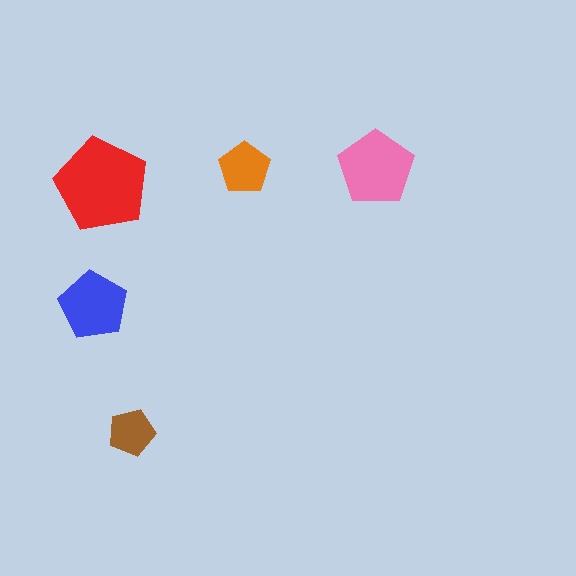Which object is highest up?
The orange pentagon is topmost.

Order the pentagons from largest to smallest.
the red one, the pink one, the blue one, the orange one, the brown one.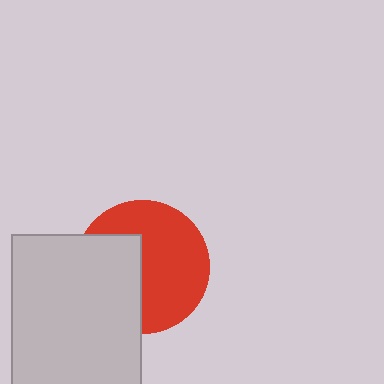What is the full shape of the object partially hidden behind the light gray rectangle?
The partially hidden object is a red circle.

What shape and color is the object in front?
The object in front is a light gray rectangle.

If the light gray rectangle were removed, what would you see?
You would see the complete red circle.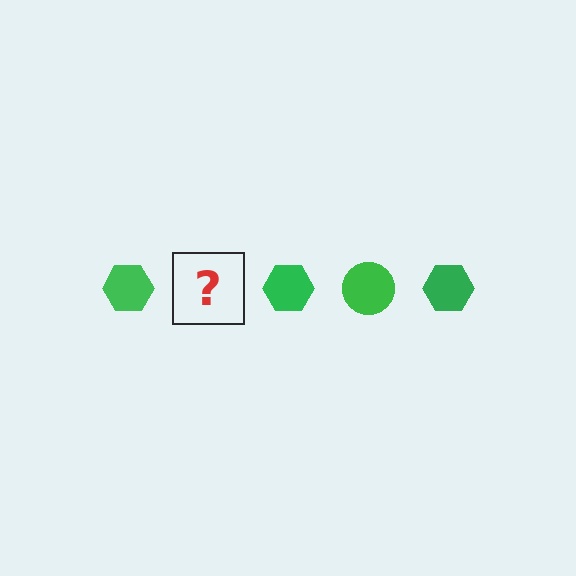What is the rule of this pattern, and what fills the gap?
The rule is that the pattern cycles through hexagon, circle shapes in green. The gap should be filled with a green circle.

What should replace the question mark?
The question mark should be replaced with a green circle.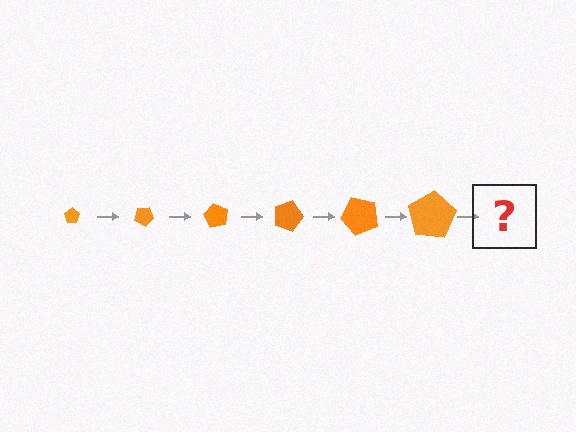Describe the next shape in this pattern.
It should be a pentagon, larger than the previous one and rotated 180 degrees from the start.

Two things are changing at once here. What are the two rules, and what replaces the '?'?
The two rules are that the pentagon grows larger each step and it rotates 30 degrees each step. The '?' should be a pentagon, larger than the previous one and rotated 180 degrees from the start.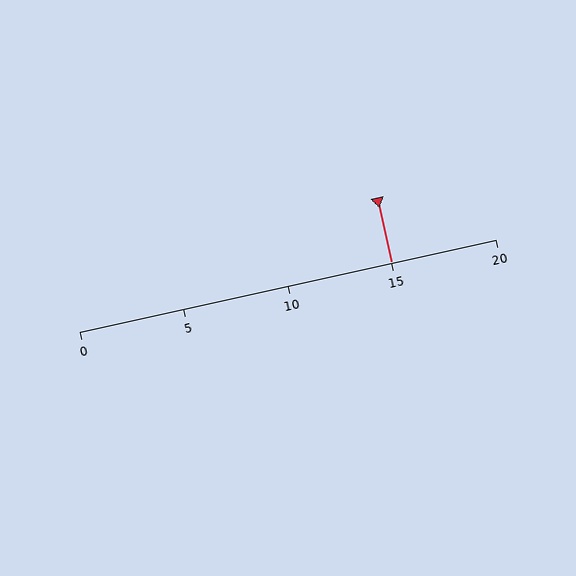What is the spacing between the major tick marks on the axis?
The major ticks are spaced 5 apart.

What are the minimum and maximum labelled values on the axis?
The axis runs from 0 to 20.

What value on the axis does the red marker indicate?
The marker indicates approximately 15.